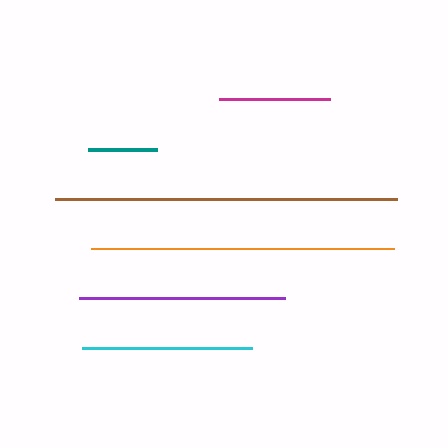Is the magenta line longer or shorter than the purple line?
The purple line is longer than the magenta line.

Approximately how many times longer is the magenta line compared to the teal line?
The magenta line is approximately 1.6 times the length of the teal line.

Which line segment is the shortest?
The teal line is the shortest at approximately 69 pixels.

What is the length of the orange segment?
The orange segment is approximately 303 pixels long.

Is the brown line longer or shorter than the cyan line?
The brown line is longer than the cyan line.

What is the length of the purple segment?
The purple segment is approximately 206 pixels long.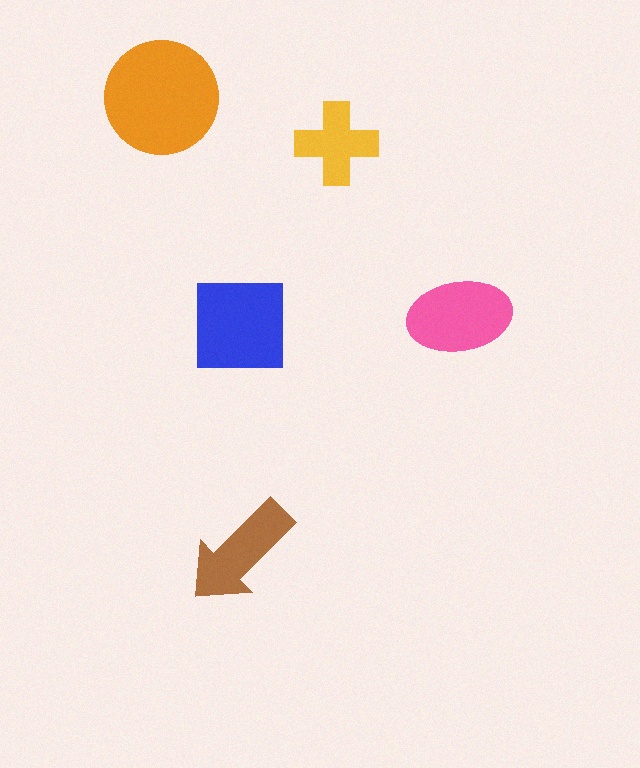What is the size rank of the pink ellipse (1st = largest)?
3rd.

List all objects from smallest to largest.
The yellow cross, the brown arrow, the pink ellipse, the blue square, the orange circle.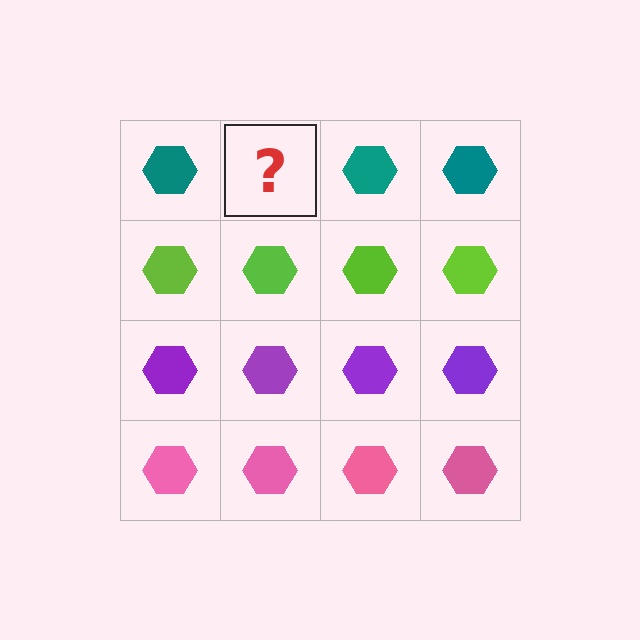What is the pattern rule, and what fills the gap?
The rule is that each row has a consistent color. The gap should be filled with a teal hexagon.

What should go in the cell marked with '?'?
The missing cell should contain a teal hexagon.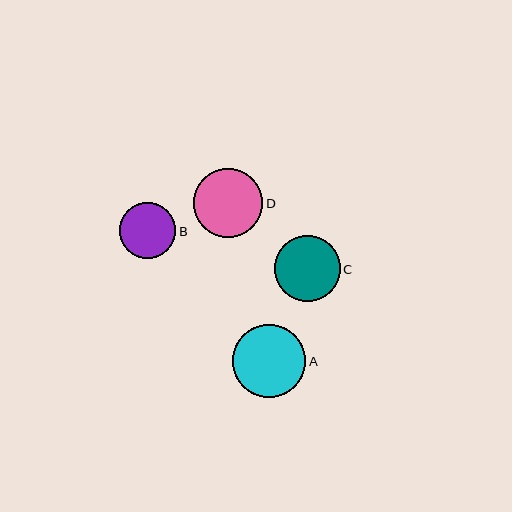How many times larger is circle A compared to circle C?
Circle A is approximately 1.1 times the size of circle C.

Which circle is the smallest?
Circle B is the smallest with a size of approximately 56 pixels.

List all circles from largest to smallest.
From largest to smallest: A, D, C, B.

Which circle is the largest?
Circle A is the largest with a size of approximately 74 pixels.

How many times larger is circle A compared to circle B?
Circle A is approximately 1.3 times the size of circle B.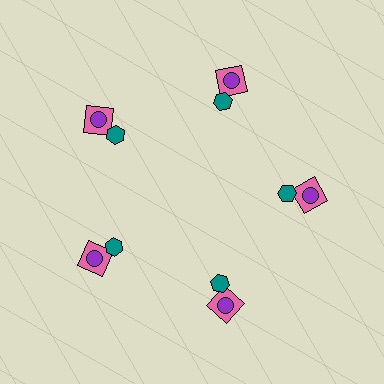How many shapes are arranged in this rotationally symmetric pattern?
There are 15 shapes, arranged in 5 groups of 3.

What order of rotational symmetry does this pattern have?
This pattern has 5-fold rotational symmetry.